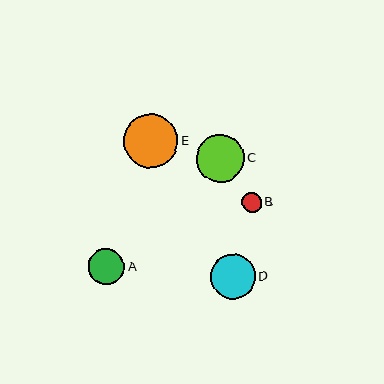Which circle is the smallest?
Circle B is the smallest with a size of approximately 20 pixels.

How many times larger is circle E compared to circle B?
Circle E is approximately 2.7 times the size of circle B.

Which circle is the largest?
Circle E is the largest with a size of approximately 54 pixels.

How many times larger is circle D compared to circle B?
Circle D is approximately 2.2 times the size of circle B.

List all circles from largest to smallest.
From largest to smallest: E, C, D, A, B.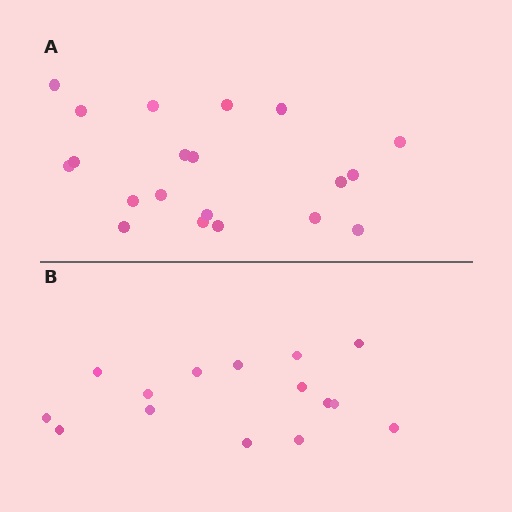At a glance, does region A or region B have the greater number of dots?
Region A (the top region) has more dots.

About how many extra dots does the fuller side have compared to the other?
Region A has about 5 more dots than region B.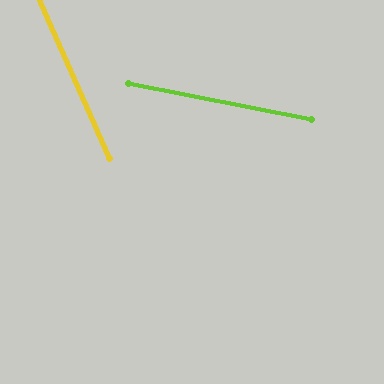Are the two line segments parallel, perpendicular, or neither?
Neither parallel nor perpendicular — they differ by about 55°.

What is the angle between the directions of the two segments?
Approximately 55 degrees.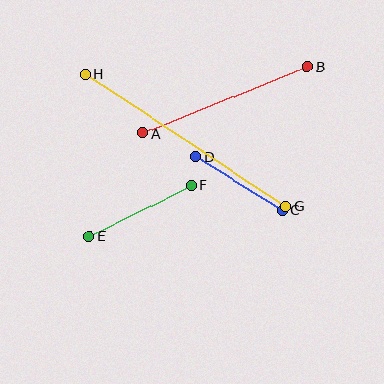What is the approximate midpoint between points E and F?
The midpoint is at approximately (140, 211) pixels.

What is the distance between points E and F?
The distance is approximately 114 pixels.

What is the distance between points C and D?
The distance is approximately 101 pixels.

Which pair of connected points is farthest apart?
Points G and H are farthest apart.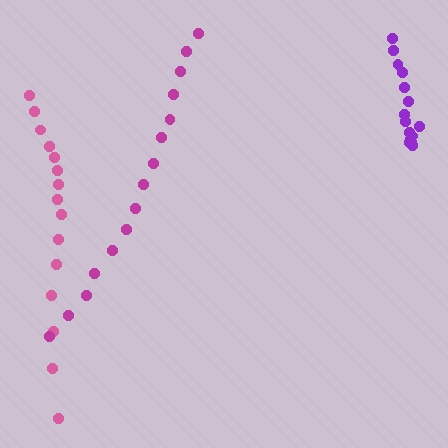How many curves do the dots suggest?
There are 3 distinct paths.